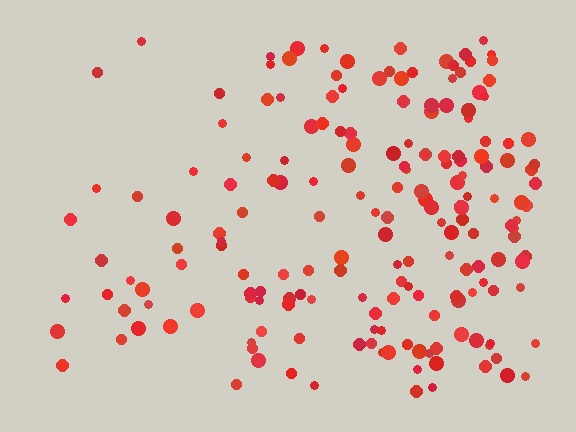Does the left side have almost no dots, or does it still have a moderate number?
Still a moderate number, just noticeably fewer than the right.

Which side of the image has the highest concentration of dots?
The right.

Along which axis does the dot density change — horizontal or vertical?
Horizontal.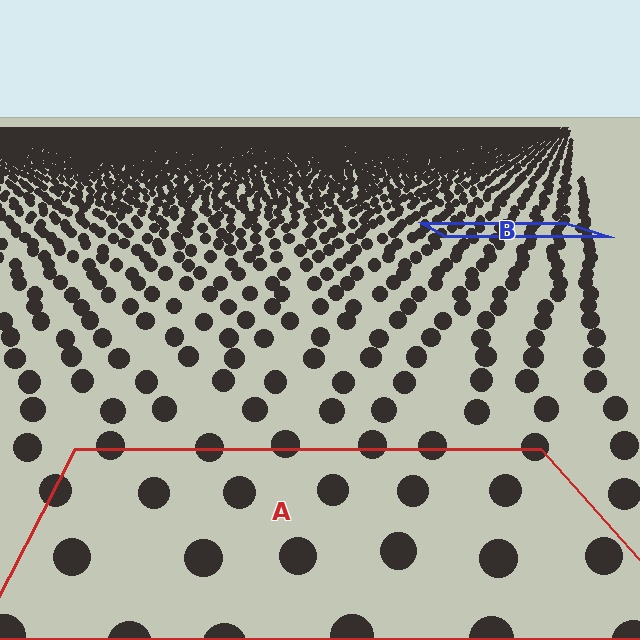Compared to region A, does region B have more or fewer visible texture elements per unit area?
Region B has more texture elements per unit area — they are packed more densely because it is farther away.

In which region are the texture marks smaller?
The texture marks are smaller in region B, because it is farther away.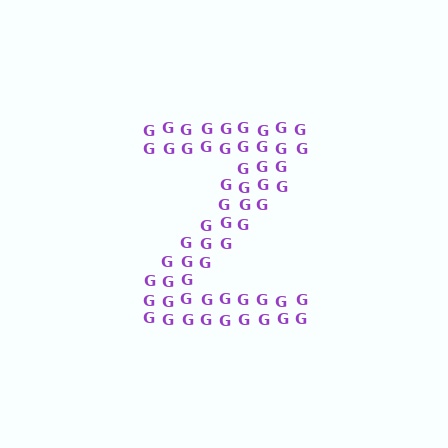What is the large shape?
The large shape is the letter Z.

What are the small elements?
The small elements are letter G's.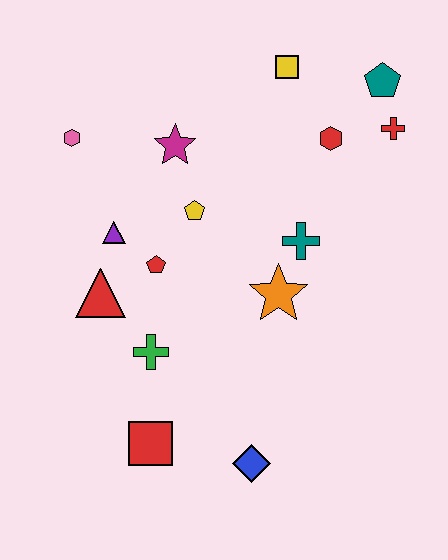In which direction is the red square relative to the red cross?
The red square is below the red cross.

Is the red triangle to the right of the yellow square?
No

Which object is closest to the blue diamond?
The red square is closest to the blue diamond.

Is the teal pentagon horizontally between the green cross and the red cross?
Yes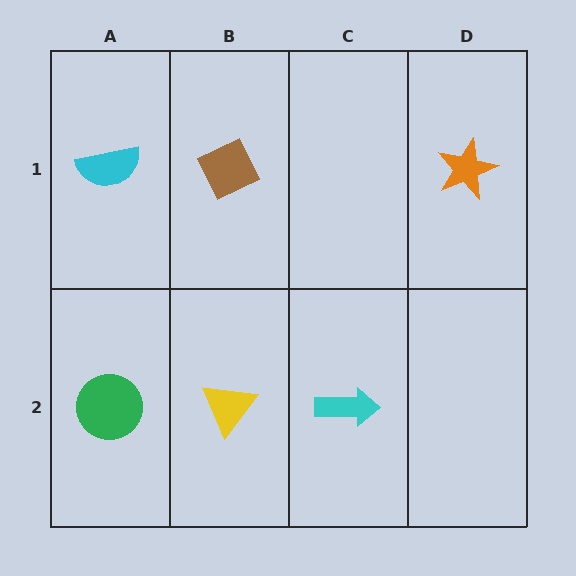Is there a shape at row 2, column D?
No, that cell is empty.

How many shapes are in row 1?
3 shapes.